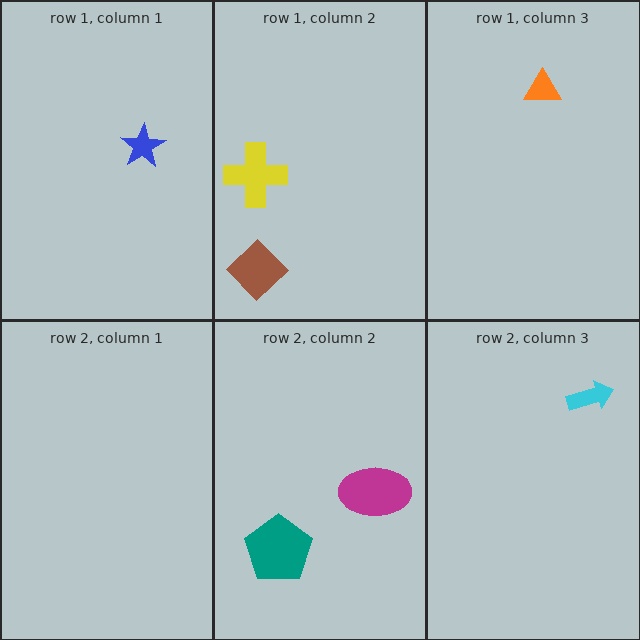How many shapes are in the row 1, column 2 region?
2.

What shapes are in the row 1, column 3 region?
The orange triangle.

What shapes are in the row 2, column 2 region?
The teal pentagon, the magenta ellipse.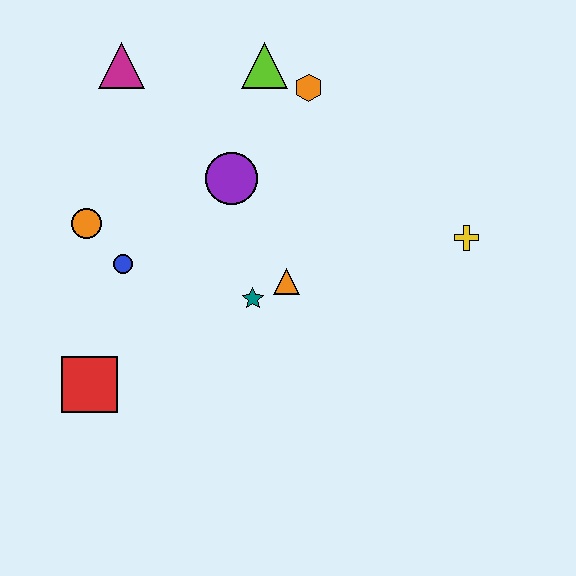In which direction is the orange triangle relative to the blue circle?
The orange triangle is to the right of the blue circle.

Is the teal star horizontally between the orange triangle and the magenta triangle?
Yes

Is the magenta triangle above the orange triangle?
Yes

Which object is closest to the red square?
The blue circle is closest to the red square.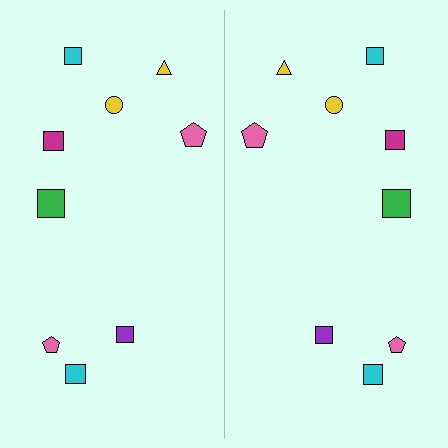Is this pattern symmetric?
Yes, this pattern has bilateral (reflection) symmetry.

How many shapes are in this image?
There are 18 shapes in this image.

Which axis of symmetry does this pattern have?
The pattern has a vertical axis of symmetry running through the center of the image.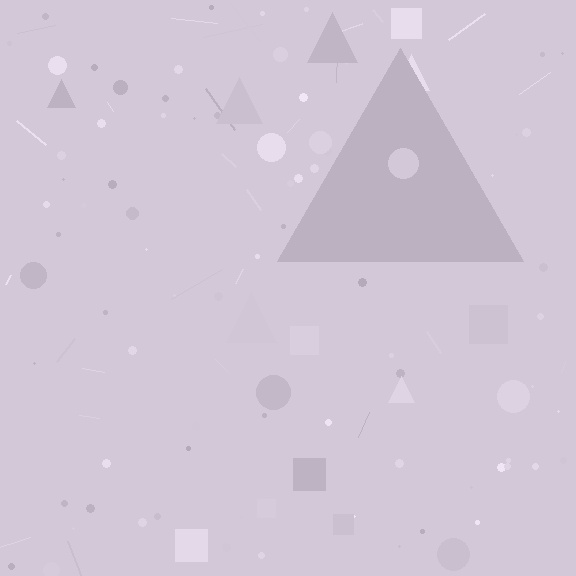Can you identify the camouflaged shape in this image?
The camouflaged shape is a triangle.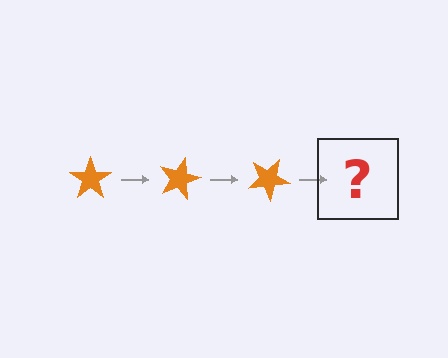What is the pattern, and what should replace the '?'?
The pattern is that the star rotates 15 degrees each step. The '?' should be an orange star rotated 45 degrees.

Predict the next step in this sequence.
The next step is an orange star rotated 45 degrees.